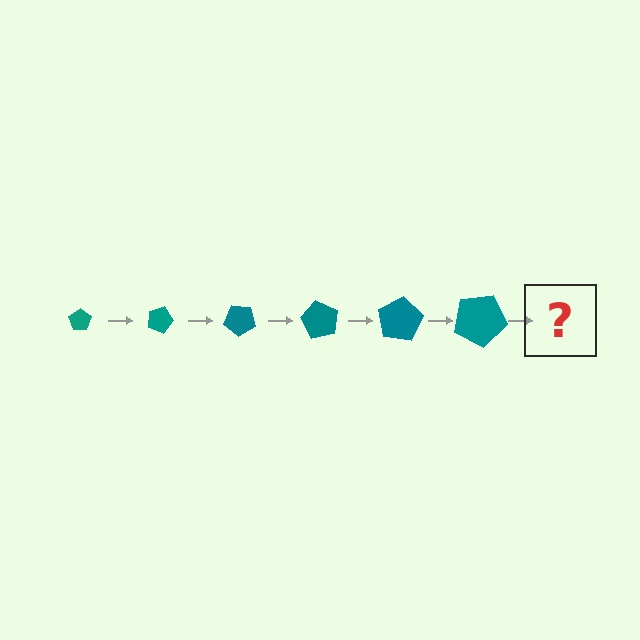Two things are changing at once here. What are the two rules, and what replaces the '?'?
The two rules are that the pentagon grows larger each step and it rotates 20 degrees each step. The '?' should be a pentagon, larger than the previous one and rotated 120 degrees from the start.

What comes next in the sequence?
The next element should be a pentagon, larger than the previous one and rotated 120 degrees from the start.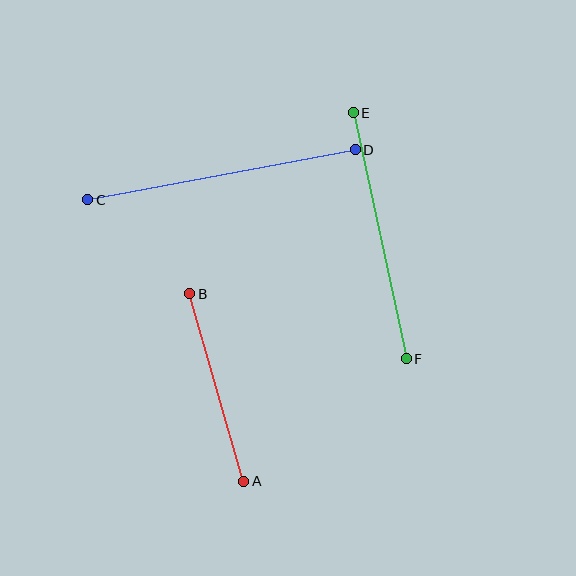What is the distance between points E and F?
The distance is approximately 252 pixels.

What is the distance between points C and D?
The distance is approximately 272 pixels.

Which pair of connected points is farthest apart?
Points C and D are farthest apart.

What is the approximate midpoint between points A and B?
The midpoint is at approximately (217, 387) pixels.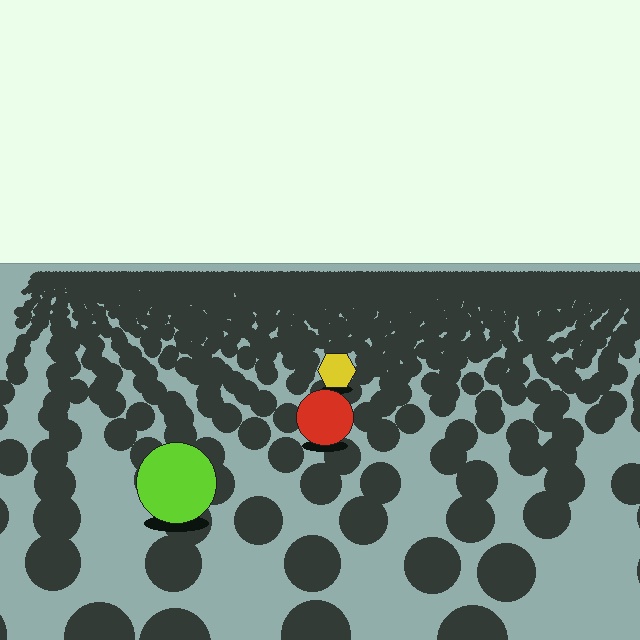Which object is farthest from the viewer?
The yellow hexagon is farthest from the viewer. It appears smaller and the ground texture around it is denser.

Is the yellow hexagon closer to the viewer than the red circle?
No. The red circle is closer — you can tell from the texture gradient: the ground texture is coarser near it.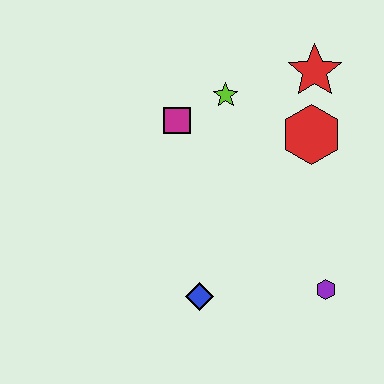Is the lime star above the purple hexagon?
Yes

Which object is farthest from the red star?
The blue diamond is farthest from the red star.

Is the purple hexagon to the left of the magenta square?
No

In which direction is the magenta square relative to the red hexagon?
The magenta square is to the left of the red hexagon.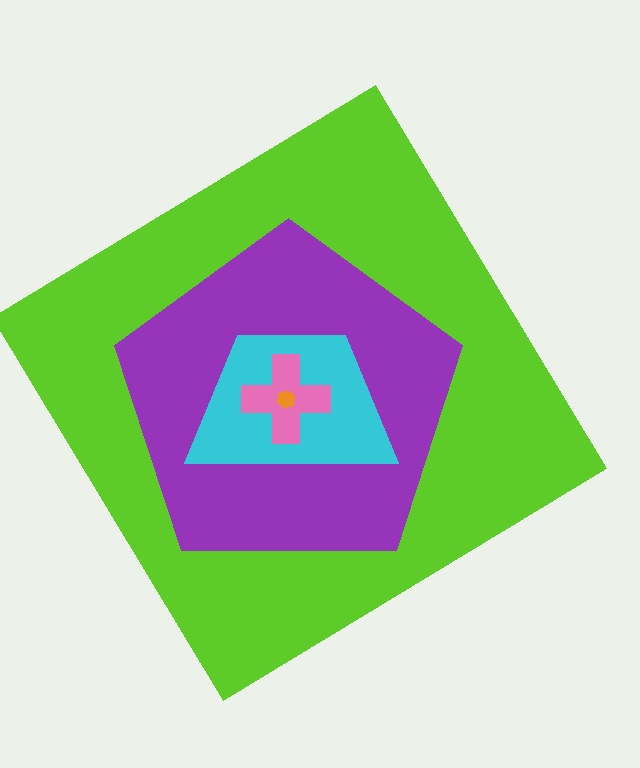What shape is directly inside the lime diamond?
The purple pentagon.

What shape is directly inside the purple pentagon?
The cyan trapezoid.